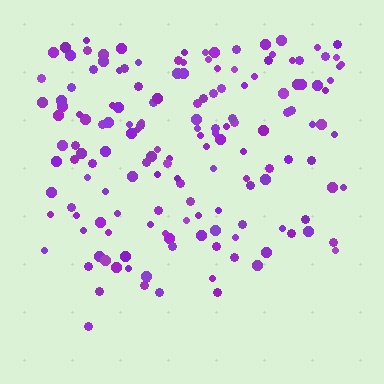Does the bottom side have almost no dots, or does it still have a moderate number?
Still a moderate number, just noticeably fewer than the top.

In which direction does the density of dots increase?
From bottom to top, with the top side densest.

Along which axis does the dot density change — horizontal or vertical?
Vertical.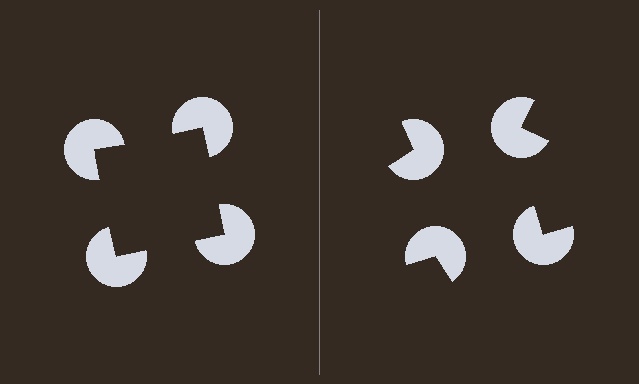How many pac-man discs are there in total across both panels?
8 — 4 on each side.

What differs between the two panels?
The pac-man discs are positioned identically on both sides; only the wedge orientations differ. On the left they align to a square; on the right they are misaligned.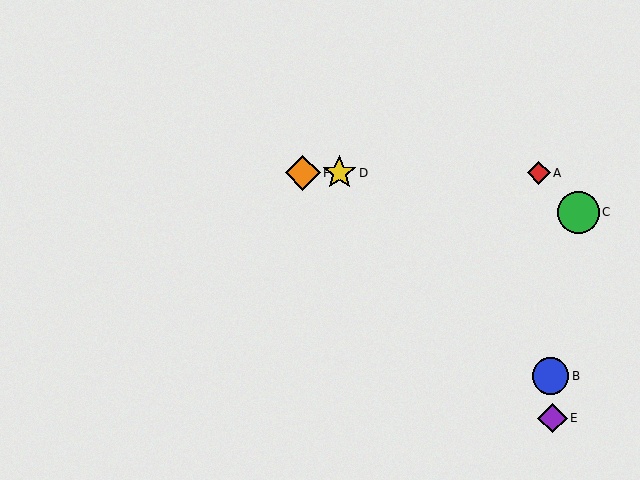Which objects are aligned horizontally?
Objects A, D, F are aligned horizontally.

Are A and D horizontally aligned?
Yes, both are at y≈173.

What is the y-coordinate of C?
Object C is at y≈212.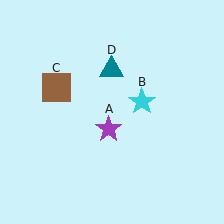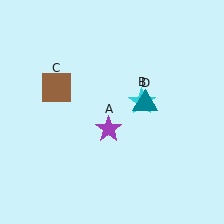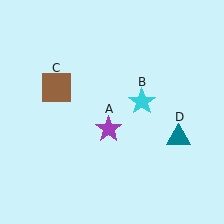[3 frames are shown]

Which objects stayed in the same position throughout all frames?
Purple star (object A) and cyan star (object B) and brown square (object C) remained stationary.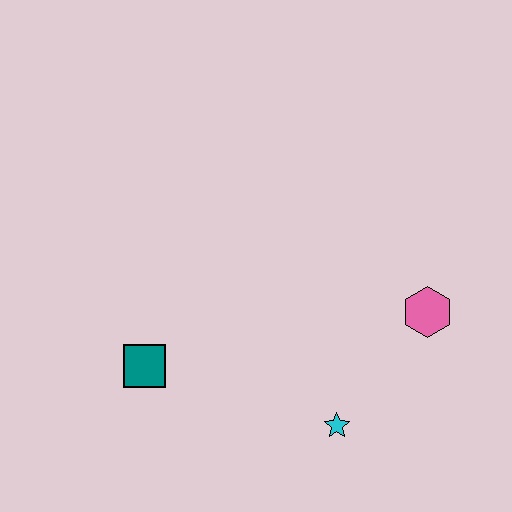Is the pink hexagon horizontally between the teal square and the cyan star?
No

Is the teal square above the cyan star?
Yes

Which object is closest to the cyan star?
The pink hexagon is closest to the cyan star.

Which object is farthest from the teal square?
The pink hexagon is farthest from the teal square.